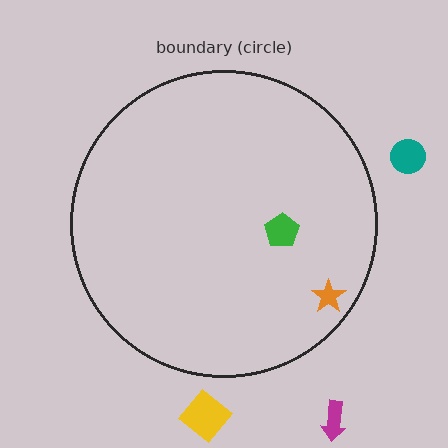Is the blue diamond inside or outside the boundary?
Outside.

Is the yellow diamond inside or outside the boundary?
Outside.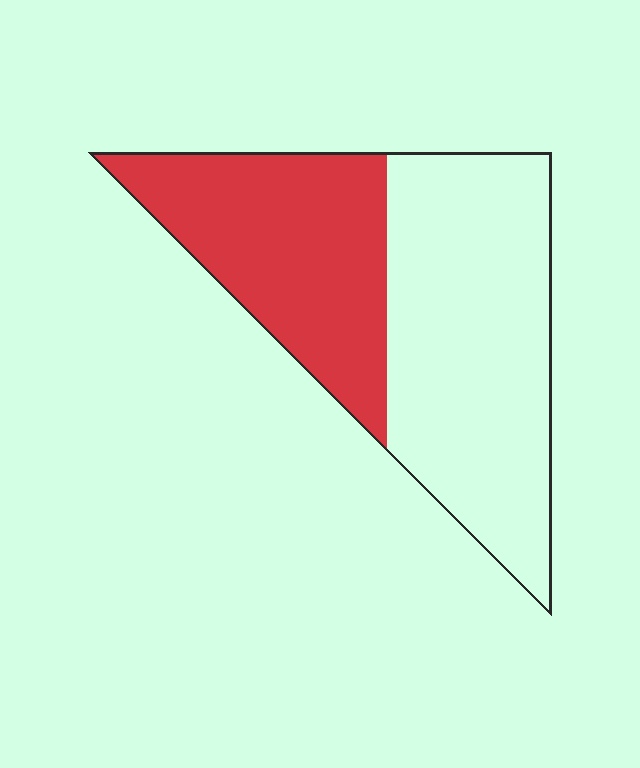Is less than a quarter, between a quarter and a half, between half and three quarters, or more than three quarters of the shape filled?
Between a quarter and a half.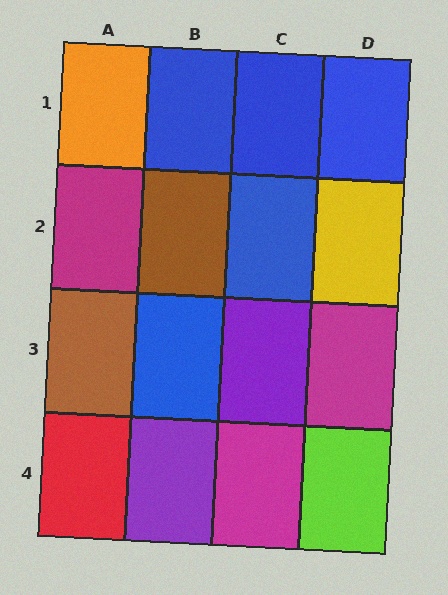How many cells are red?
1 cell is red.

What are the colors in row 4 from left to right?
Red, purple, magenta, lime.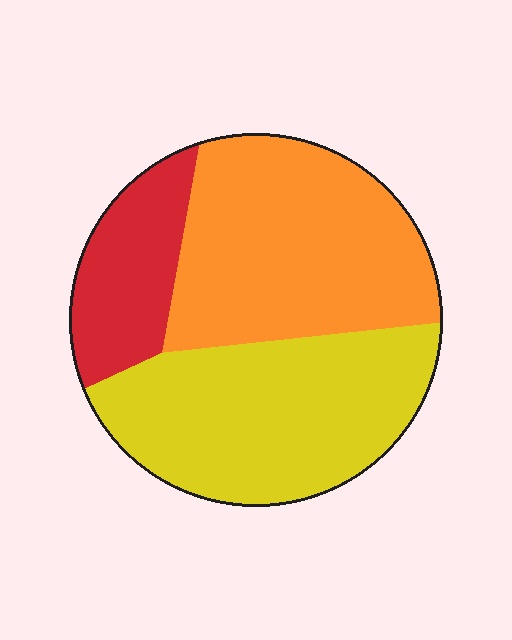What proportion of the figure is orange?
Orange takes up about two fifths (2/5) of the figure.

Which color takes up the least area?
Red, at roughly 15%.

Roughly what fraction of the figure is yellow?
Yellow takes up about two fifths (2/5) of the figure.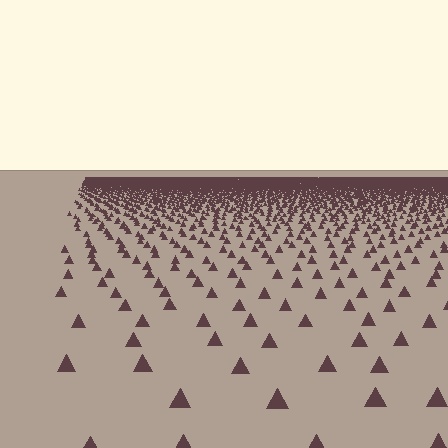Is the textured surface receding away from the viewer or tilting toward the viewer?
The surface is receding away from the viewer. Texture elements get smaller and denser toward the top.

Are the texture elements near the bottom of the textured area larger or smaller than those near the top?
Larger. Near the bottom, elements are closer to the viewer and appear at a bigger on-screen size.